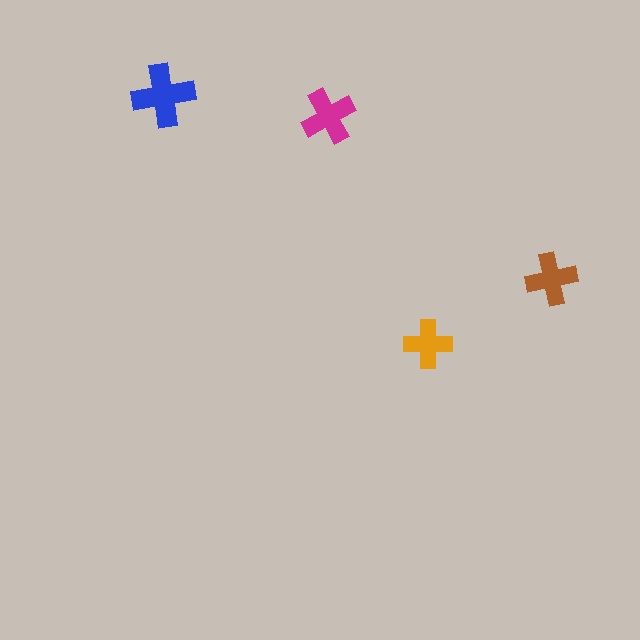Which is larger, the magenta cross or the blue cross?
The blue one.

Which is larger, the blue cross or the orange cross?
The blue one.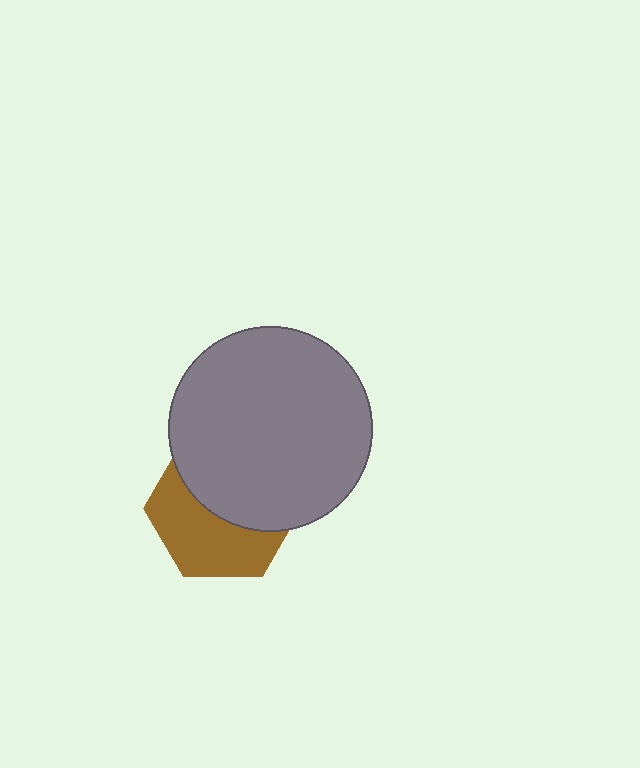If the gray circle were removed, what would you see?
You would see the complete brown hexagon.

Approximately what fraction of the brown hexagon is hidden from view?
Roughly 51% of the brown hexagon is hidden behind the gray circle.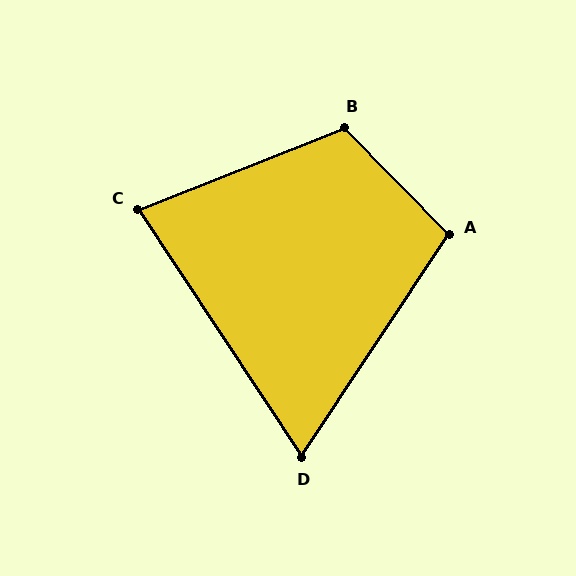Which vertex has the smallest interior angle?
D, at approximately 67 degrees.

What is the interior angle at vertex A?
Approximately 102 degrees (obtuse).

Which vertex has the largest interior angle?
B, at approximately 113 degrees.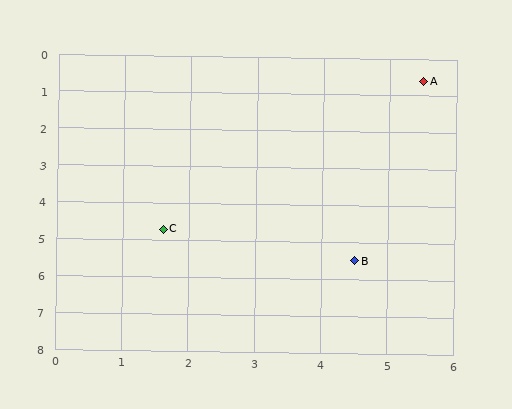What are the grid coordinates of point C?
Point C is at approximately (1.6, 4.7).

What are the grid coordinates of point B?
Point B is at approximately (4.5, 5.5).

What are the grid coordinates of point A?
Point A is at approximately (5.5, 0.6).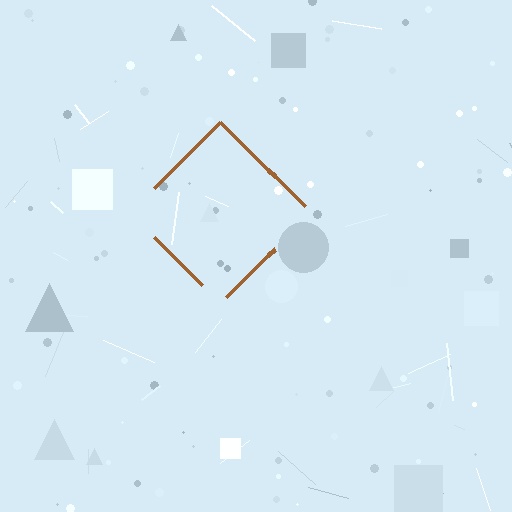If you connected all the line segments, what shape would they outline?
They would outline a diamond.